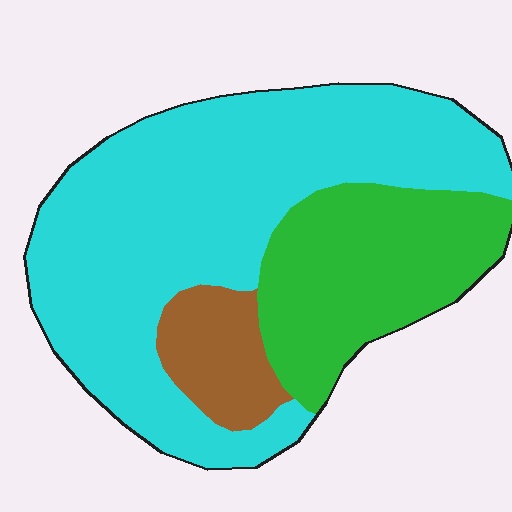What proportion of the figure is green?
Green takes up about one quarter (1/4) of the figure.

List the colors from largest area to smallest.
From largest to smallest: cyan, green, brown.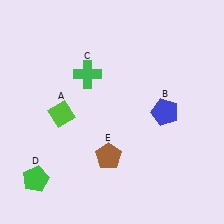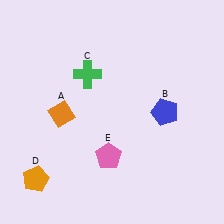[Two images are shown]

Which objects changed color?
A changed from lime to orange. D changed from green to orange. E changed from brown to pink.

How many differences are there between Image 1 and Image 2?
There are 3 differences between the two images.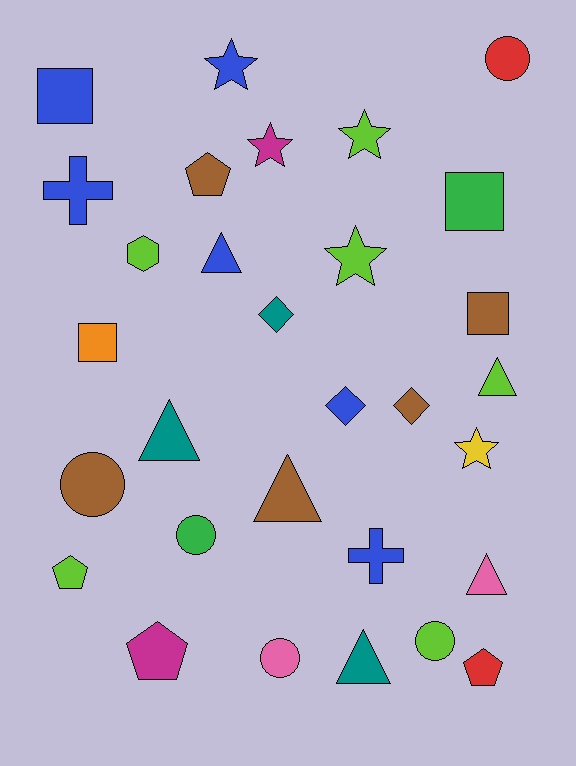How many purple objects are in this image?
There are no purple objects.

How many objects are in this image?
There are 30 objects.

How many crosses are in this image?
There are 2 crosses.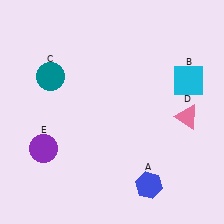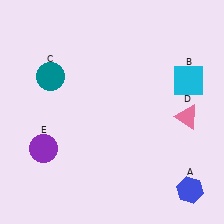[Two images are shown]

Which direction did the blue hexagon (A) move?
The blue hexagon (A) moved right.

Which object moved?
The blue hexagon (A) moved right.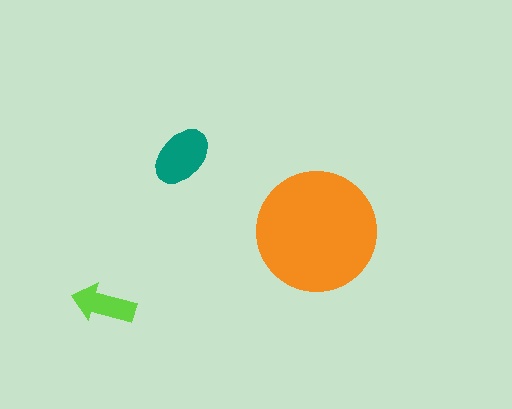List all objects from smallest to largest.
The lime arrow, the teal ellipse, the orange circle.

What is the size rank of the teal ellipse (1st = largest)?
2nd.